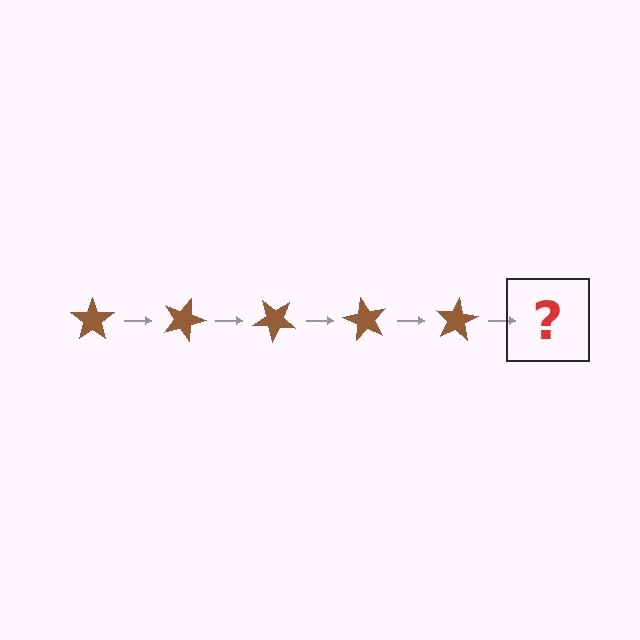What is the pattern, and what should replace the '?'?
The pattern is that the star rotates 20 degrees each step. The '?' should be a brown star rotated 100 degrees.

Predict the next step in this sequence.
The next step is a brown star rotated 100 degrees.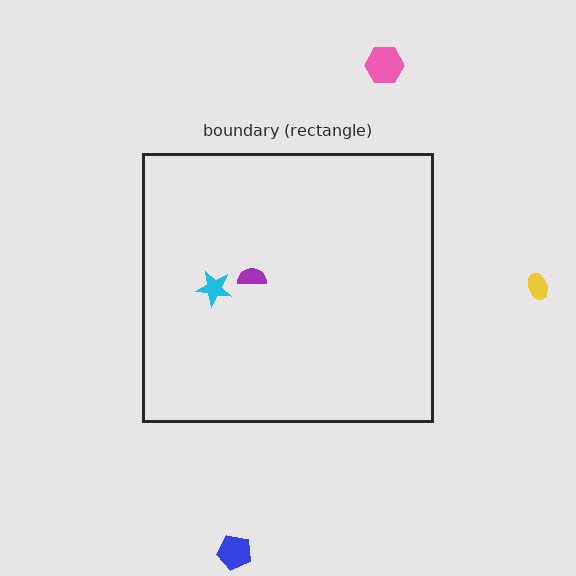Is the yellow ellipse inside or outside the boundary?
Outside.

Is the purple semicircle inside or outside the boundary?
Inside.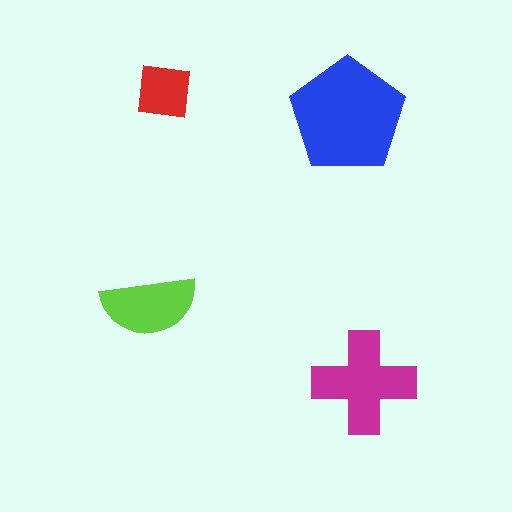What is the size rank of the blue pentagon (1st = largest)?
1st.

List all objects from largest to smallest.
The blue pentagon, the magenta cross, the lime semicircle, the red square.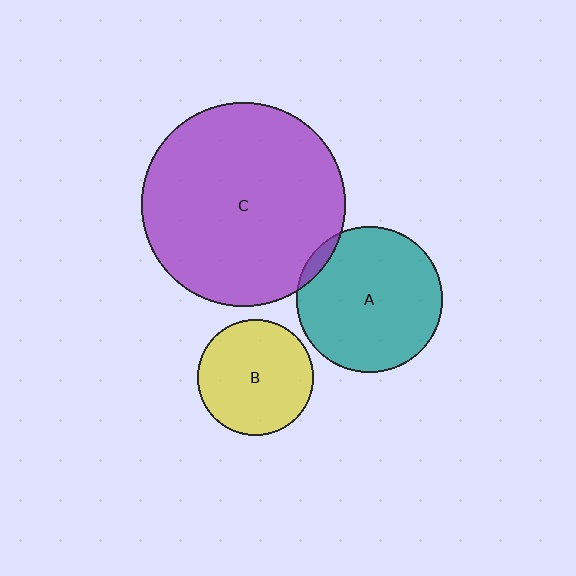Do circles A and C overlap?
Yes.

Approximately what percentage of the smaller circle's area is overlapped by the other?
Approximately 5%.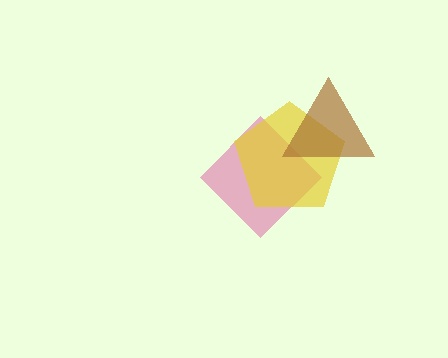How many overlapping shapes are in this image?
There are 3 overlapping shapes in the image.